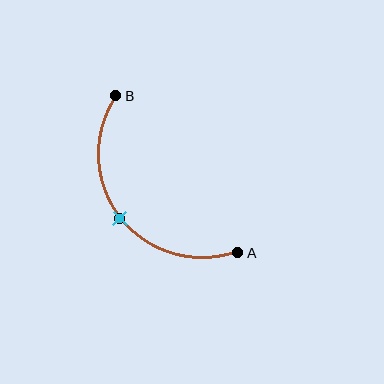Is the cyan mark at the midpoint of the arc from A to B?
Yes. The cyan mark lies on the arc at equal arc-length from both A and B — it is the arc midpoint.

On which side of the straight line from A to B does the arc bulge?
The arc bulges below and to the left of the straight line connecting A and B.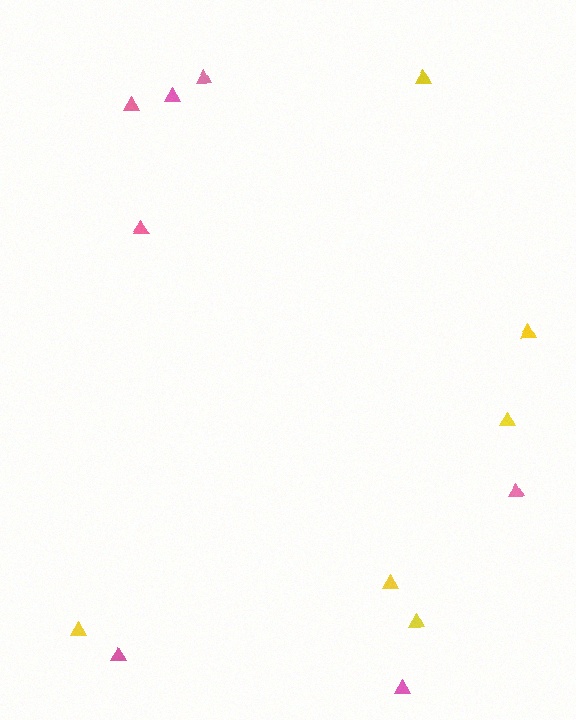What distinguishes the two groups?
There are 2 groups: one group of yellow triangles (6) and one group of pink triangles (7).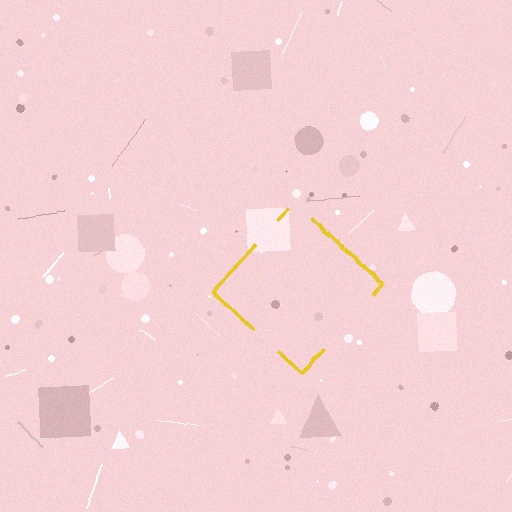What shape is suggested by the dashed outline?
The dashed outline suggests a diamond.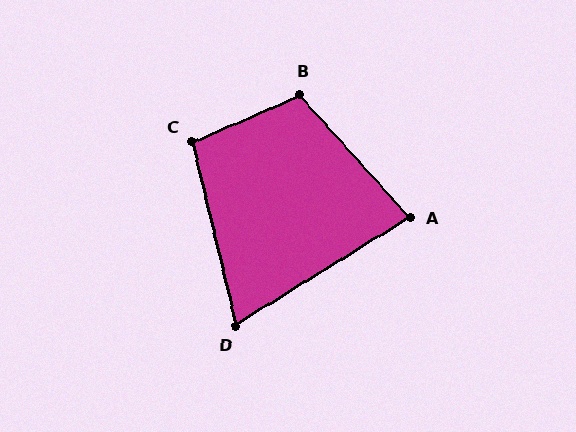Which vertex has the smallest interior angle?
D, at approximately 72 degrees.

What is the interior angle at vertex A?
Approximately 80 degrees (acute).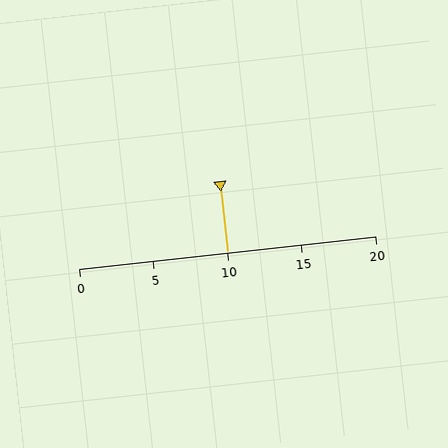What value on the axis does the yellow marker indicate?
The marker indicates approximately 10.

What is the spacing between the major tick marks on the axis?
The major ticks are spaced 5 apart.